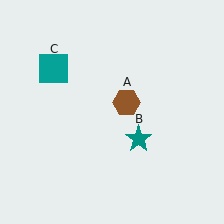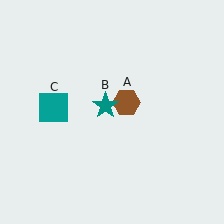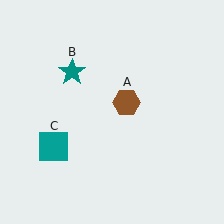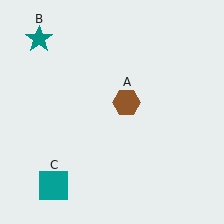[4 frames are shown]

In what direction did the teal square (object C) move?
The teal square (object C) moved down.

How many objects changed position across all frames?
2 objects changed position: teal star (object B), teal square (object C).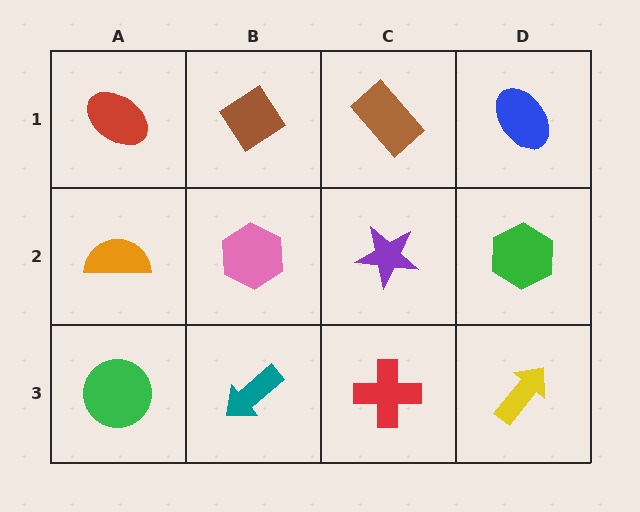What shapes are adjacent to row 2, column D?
A blue ellipse (row 1, column D), a yellow arrow (row 3, column D), a purple star (row 2, column C).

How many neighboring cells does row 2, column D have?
3.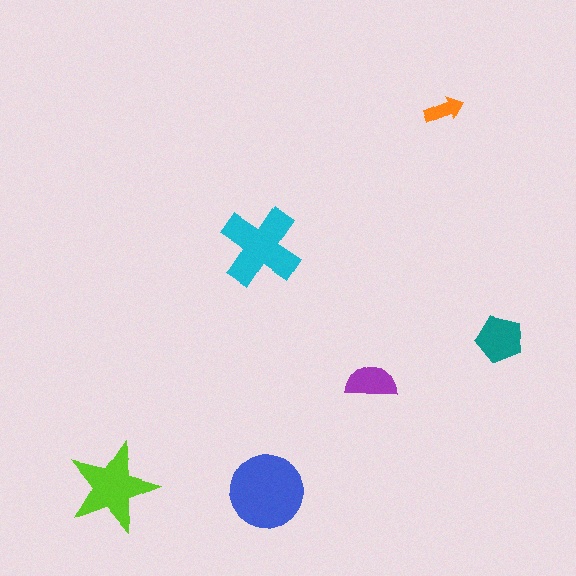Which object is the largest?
The blue circle.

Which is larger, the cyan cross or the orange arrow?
The cyan cross.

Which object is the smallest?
The orange arrow.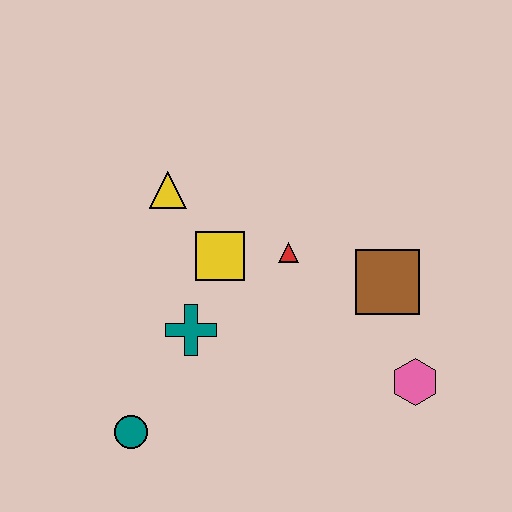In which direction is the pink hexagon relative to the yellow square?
The pink hexagon is to the right of the yellow square.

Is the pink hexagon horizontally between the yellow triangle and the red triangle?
No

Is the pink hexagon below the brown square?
Yes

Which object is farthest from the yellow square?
The pink hexagon is farthest from the yellow square.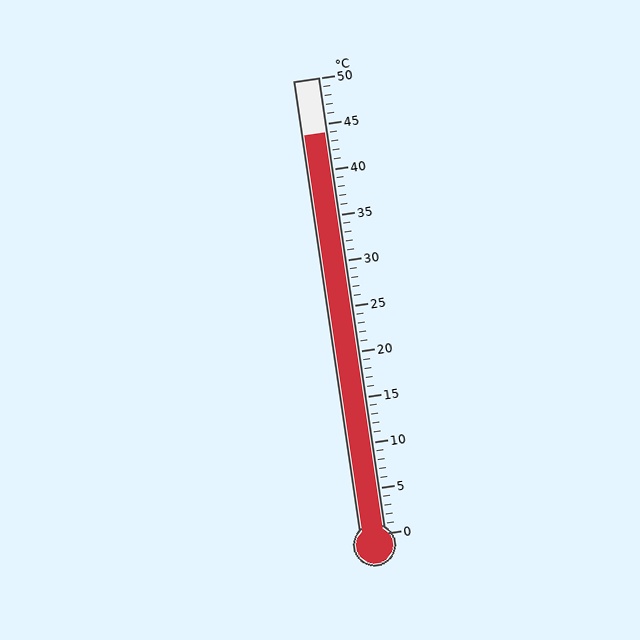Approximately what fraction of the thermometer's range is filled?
The thermometer is filled to approximately 90% of its range.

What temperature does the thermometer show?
The thermometer shows approximately 44°C.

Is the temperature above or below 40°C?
The temperature is above 40°C.